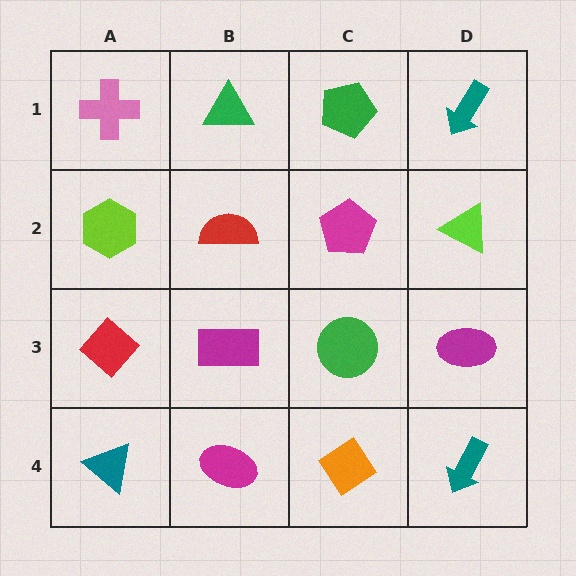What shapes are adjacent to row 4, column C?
A green circle (row 3, column C), a magenta ellipse (row 4, column B), a teal arrow (row 4, column D).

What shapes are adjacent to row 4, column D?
A magenta ellipse (row 3, column D), an orange diamond (row 4, column C).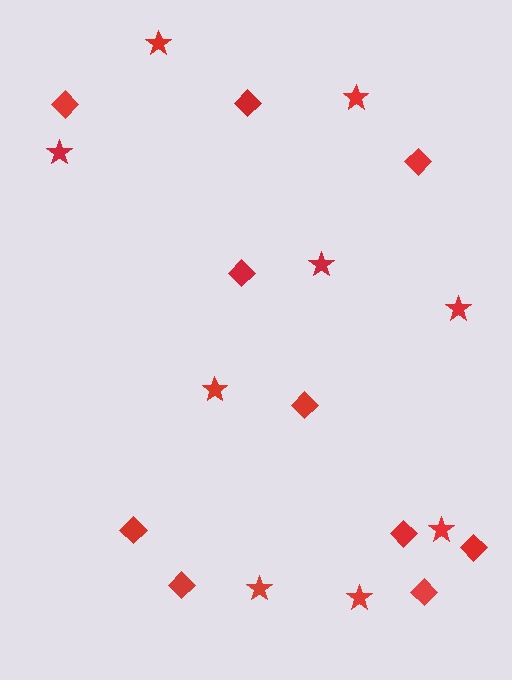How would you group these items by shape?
There are 2 groups: one group of diamonds (10) and one group of stars (9).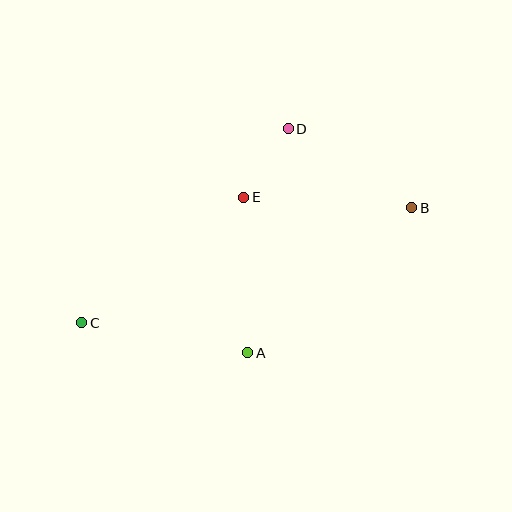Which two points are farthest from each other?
Points B and C are farthest from each other.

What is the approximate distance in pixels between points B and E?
The distance between B and E is approximately 168 pixels.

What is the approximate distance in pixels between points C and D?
The distance between C and D is approximately 283 pixels.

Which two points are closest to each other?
Points D and E are closest to each other.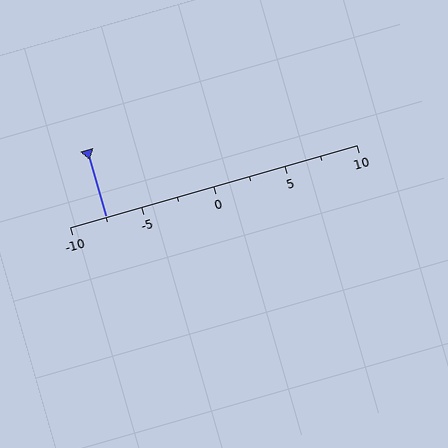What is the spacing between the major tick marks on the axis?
The major ticks are spaced 5 apart.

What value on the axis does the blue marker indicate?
The marker indicates approximately -7.5.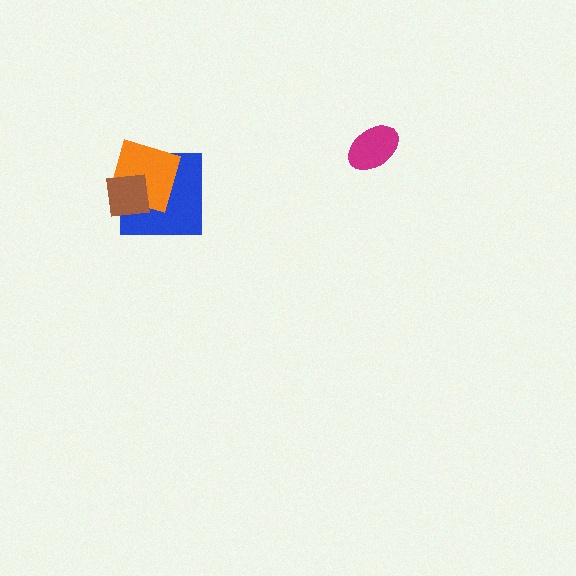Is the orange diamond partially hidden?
Yes, it is partially covered by another shape.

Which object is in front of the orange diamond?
The brown square is in front of the orange diamond.